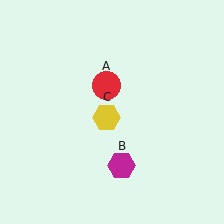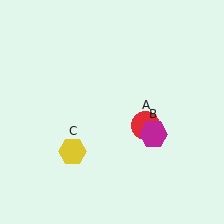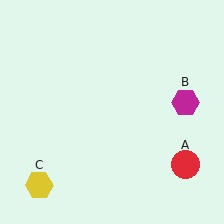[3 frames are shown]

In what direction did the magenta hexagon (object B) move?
The magenta hexagon (object B) moved up and to the right.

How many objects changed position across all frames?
3 objects changed position: red circle (object A), magenta hexagon (object B), yellow hexagon (object C).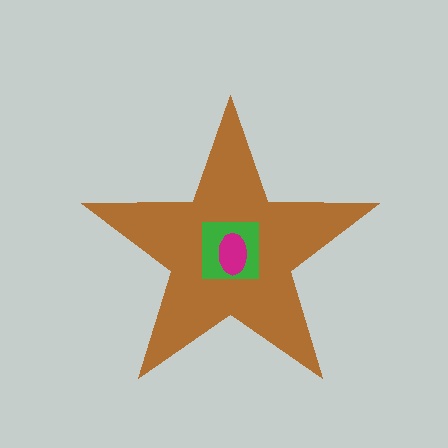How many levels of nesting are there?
3.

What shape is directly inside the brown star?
The green square.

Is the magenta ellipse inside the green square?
Yes.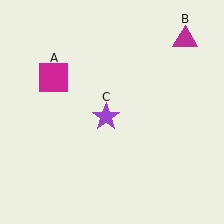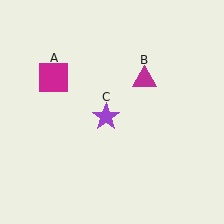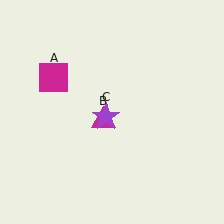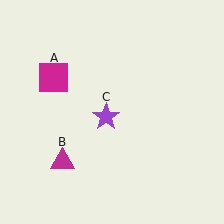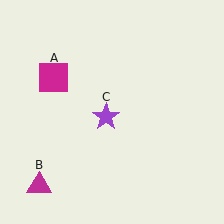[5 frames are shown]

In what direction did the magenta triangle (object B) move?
The magenta triangle (object B) moved down and to the left.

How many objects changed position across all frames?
1 object changed position: magenta triangle (object B).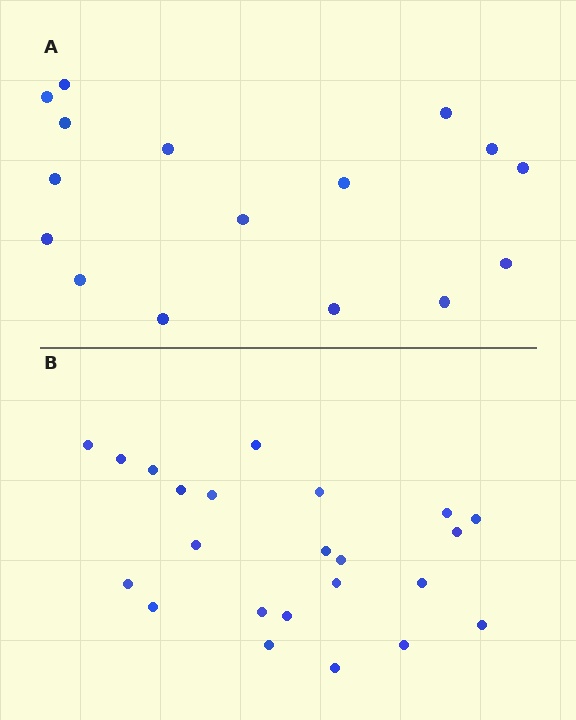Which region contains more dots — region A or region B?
Region B (the bottom region) has more dots.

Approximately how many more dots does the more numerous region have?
Region B has roughly 8 or so more dots than region A.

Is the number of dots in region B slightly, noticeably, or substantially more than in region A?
Region B has noticeably more, but not dramatically so. The ratio is roughly 1.4 to 1.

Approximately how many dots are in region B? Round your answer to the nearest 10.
About 20 dots. (The exact count is 23, which rounds to 20.)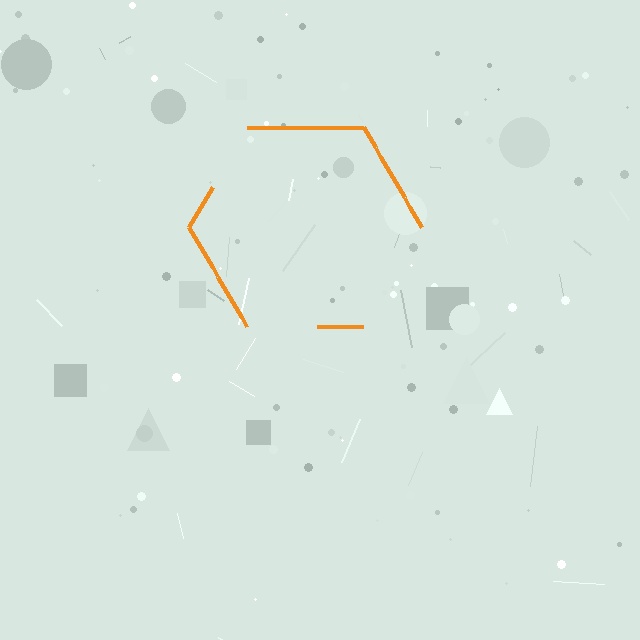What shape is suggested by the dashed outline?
The dashed outline suggests a hexagon.